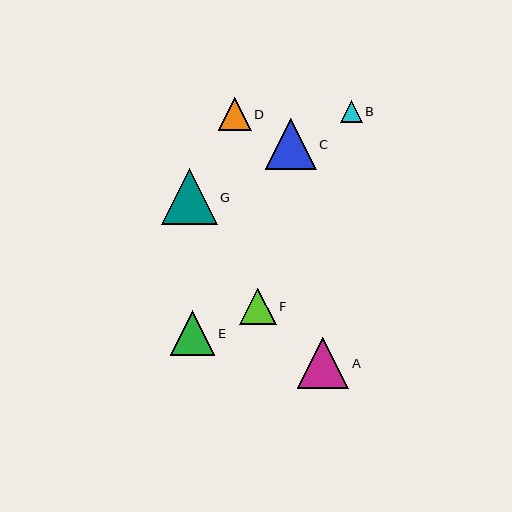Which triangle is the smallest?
Triangle B is the smallest with a size of approximately 21 pixels.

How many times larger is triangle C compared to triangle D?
Triangle C is approximately 1.5 times the size of triangle D.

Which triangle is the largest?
Triangle G is the largest with a size of approximately 56 pixels.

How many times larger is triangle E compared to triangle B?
Triangle E is approximately 2.1 times the size of triangle B.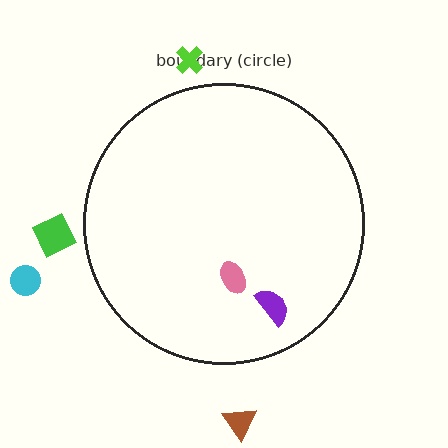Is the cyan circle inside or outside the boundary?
Outside.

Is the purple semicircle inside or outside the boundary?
Inside.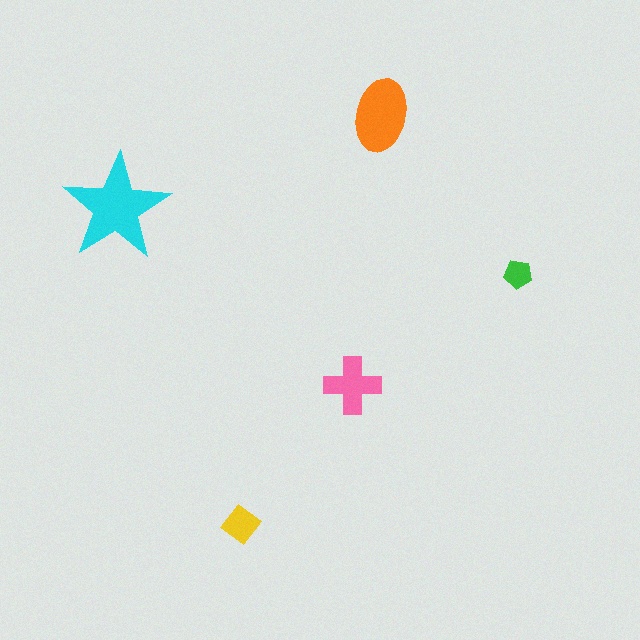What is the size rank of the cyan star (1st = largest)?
1st.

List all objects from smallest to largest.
The green pentagon, the yellow diamond, the pink cross, the orange ellipse, the cyan star.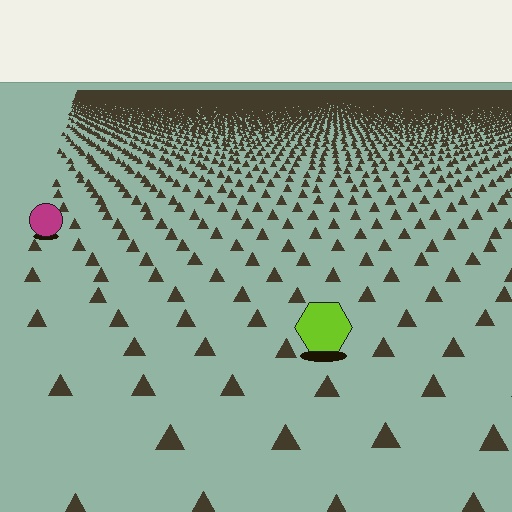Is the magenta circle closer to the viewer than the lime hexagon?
No. The lime hexagon is closer — you can tell from the texture gradient: the ground texture is coarser near it.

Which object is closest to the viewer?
The lime hexagon is closest. The texture marks near it are larger and more spread out.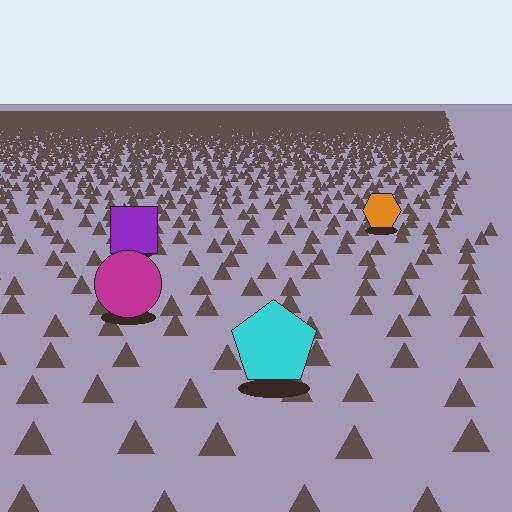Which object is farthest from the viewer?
The orange hexagon is farthest from the viewer. It appears smaller and the ground texture around it is denser.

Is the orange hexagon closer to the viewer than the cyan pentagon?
No. The cyan pentagon is closer — you can tell from the texture gradient: the ground texture is coarser near it.